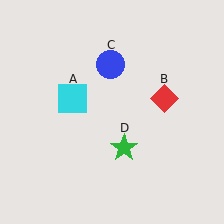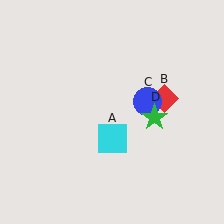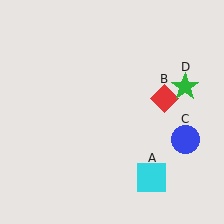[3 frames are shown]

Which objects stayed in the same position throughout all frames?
Red diamond (object B) remained stationary.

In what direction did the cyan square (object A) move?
The cyan square (object A) moved down and to the right.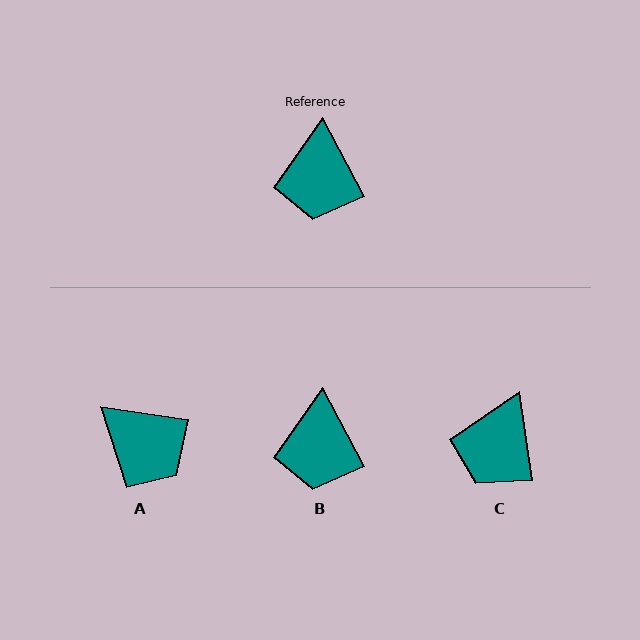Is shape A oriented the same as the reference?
No, it is off by about 53 degrees.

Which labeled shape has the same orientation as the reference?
B.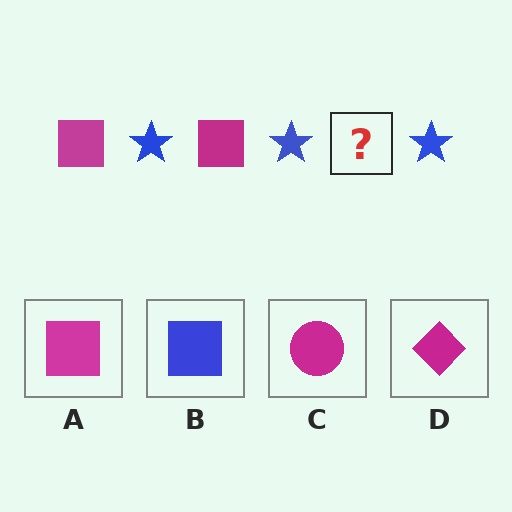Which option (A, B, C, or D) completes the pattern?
A.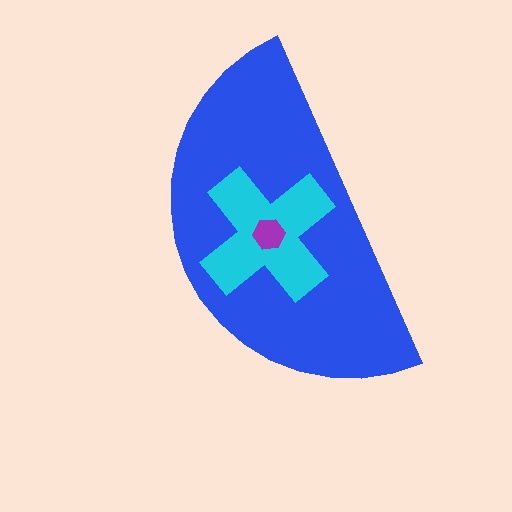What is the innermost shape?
The purple hexagon.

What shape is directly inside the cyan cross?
The purple hexagon.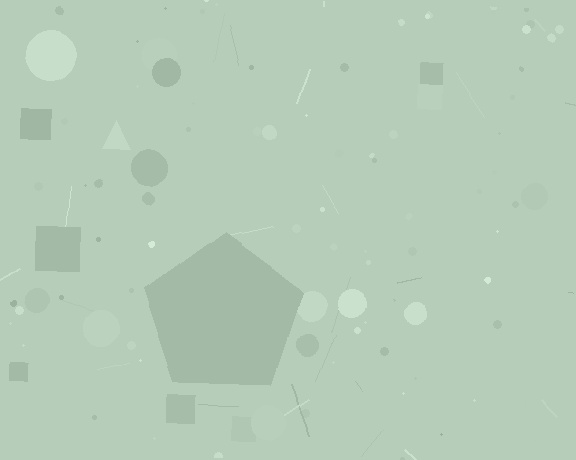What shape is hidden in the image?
A pentagon is hidden in the image.